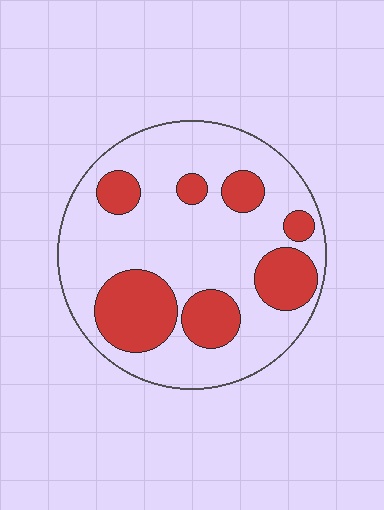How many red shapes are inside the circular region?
7.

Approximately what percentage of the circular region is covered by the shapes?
Approximately 30%.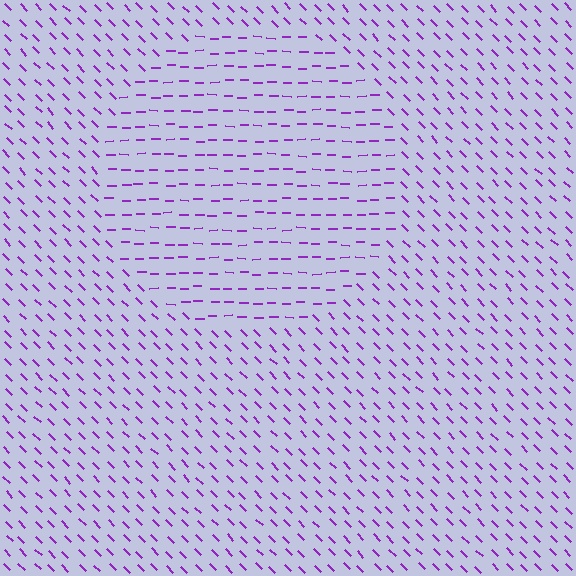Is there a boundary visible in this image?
Yes, there is a texture boundary formed by a change in line orientation.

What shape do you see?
I see a circle.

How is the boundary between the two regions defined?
The boundary is defined purely by a change in line orientation (approximately 45 degrees difference). All lines are the same color and thickness.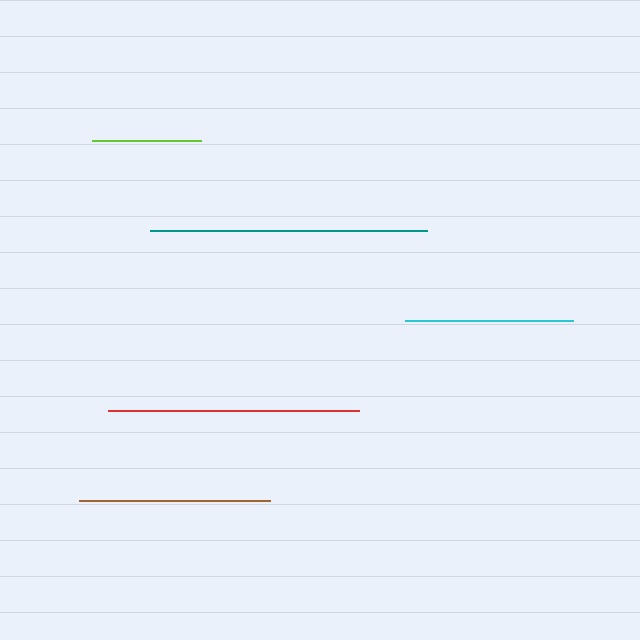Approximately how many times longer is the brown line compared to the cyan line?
The brown line is approximately 1.1 times the length of the cyan line.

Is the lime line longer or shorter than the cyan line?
The cyan line is longer than the lime line.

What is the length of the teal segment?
The teal segment is approximately 277 pixels long.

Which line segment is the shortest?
The lime line is the shortest at approximately 109 pixels.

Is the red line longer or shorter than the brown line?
The red line is longer than the brown line.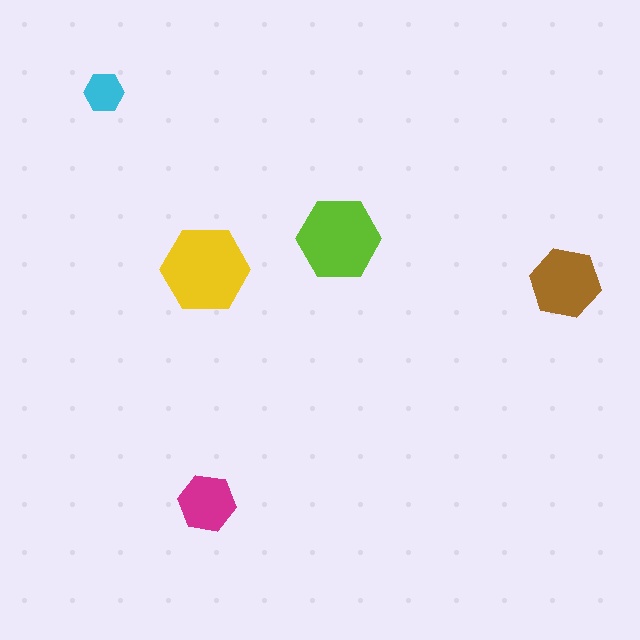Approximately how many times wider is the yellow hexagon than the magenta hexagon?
About 1.5 times wider.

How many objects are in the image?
There are 5 objects in the image.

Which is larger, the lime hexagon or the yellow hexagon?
The yellow one.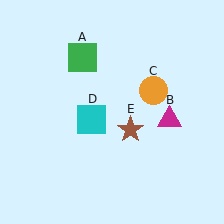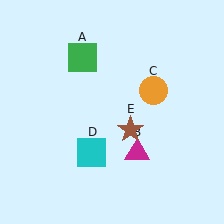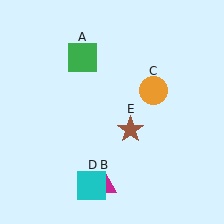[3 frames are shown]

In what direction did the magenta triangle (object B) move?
The magenta triangle (object B) moved down and to the left.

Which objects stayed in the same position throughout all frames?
Green square (object A) and orange circle (object C) and brown star (object E) remained stationary.